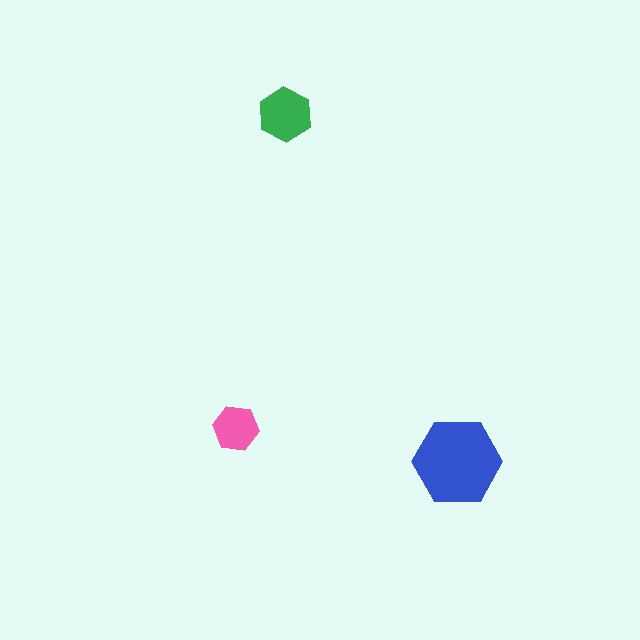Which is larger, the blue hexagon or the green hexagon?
The blue one.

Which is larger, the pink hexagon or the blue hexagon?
The blue one.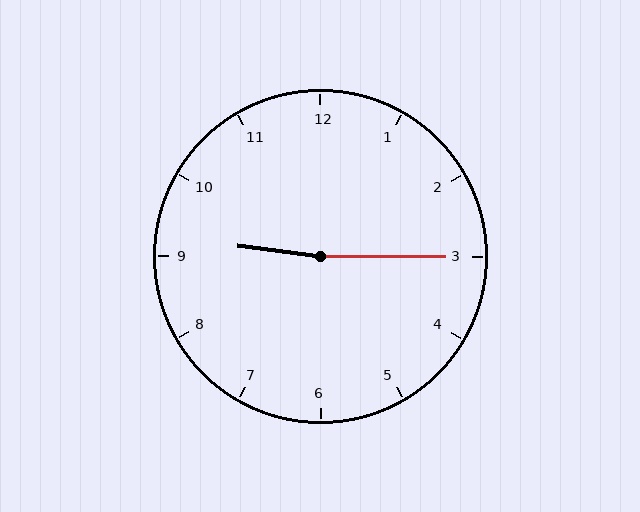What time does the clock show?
9:15.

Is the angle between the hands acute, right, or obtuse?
It is obtuse.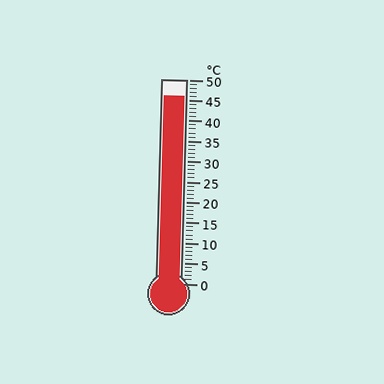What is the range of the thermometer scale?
The thermometer scale ranges from 0°C to 50°C.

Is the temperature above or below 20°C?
The temperature is above 20°C.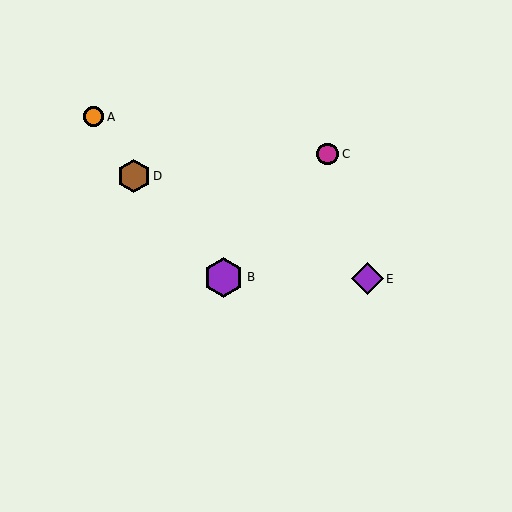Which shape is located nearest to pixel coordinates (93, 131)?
The orange circle (labeled A) at (94, 117) is nearest to that location.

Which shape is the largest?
The purple hexagon (labeled B) is the largest.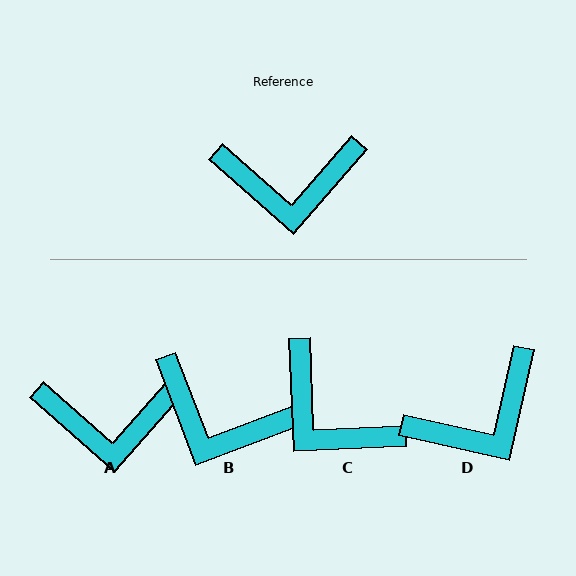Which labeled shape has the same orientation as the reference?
A.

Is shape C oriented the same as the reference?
No, it is off by about 46 degrees.